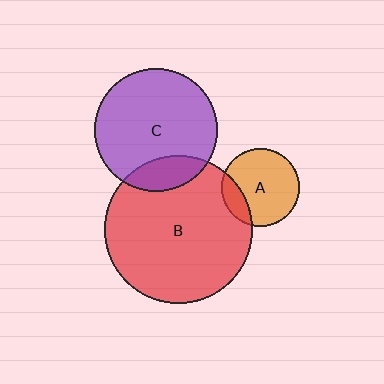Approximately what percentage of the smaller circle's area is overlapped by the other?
Approximately 20%.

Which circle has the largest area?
Circle B (red).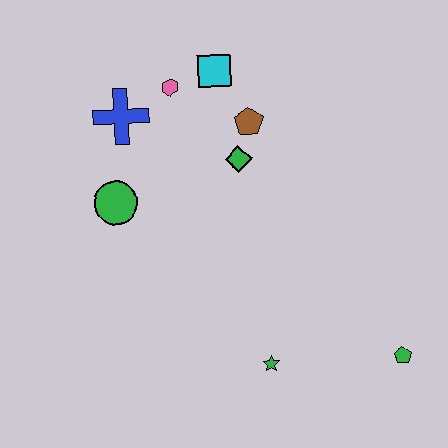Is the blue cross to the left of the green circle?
No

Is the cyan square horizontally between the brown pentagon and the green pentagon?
No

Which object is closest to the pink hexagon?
The cyan square is closest to the pink hexagon.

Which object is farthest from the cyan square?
The green pentagon is farthest from the cyan square.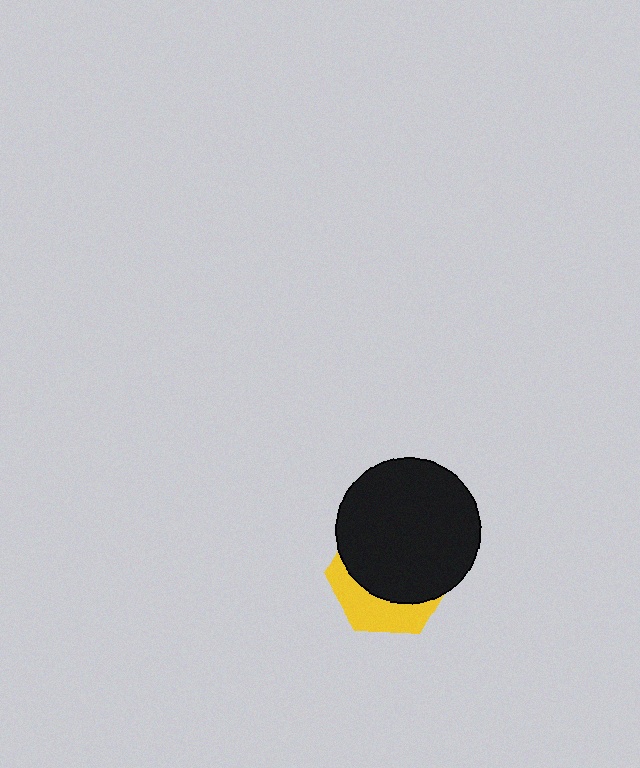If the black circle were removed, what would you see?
You would see the complete yellow hexagon.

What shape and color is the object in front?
The object in front is a black circle.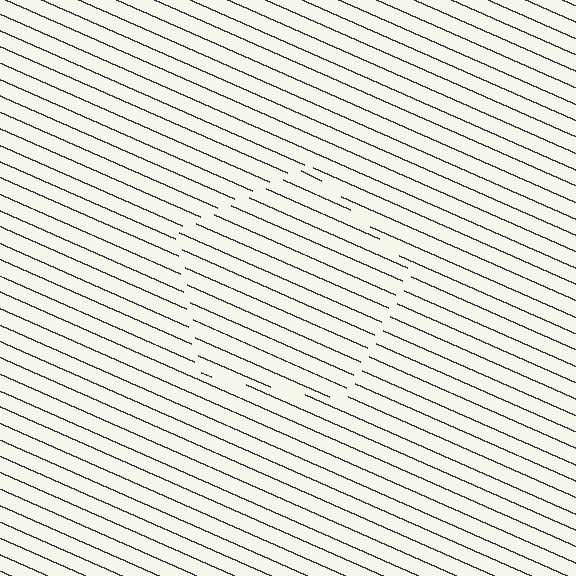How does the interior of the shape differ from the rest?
The interior of the shape contains the same grating, shifted by half a period — the contour is defined by the phase discontinuity where line-ends from the inner and outer gratings abut.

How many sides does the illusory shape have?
5 sides — the line-ends trace a pentagon.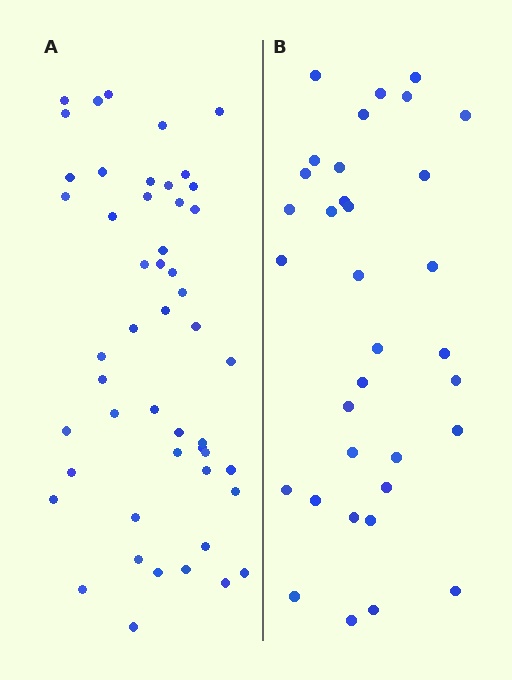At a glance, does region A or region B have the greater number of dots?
Region A (the left region) has more dots.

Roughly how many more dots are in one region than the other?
Region A has approximately 15 more dots than region B.